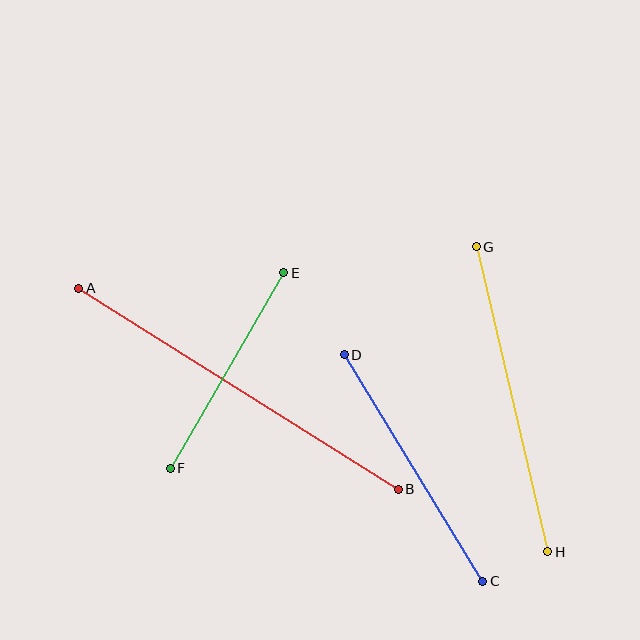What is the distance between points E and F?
The distance is approximately 226 pixels.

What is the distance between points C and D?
The distance is approximately 266 pixels.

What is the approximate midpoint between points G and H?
The midpoint is at approximately (512, 399) pixels.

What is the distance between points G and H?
The distance is approximately 313 pixels.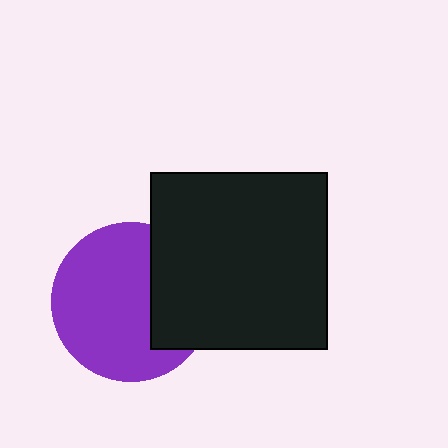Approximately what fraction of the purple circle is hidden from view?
Roughly 31% of the purple circle is hidden behind the black square.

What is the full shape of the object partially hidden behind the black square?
The partially hidden object is a purple circle.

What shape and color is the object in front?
The object in front is a black square.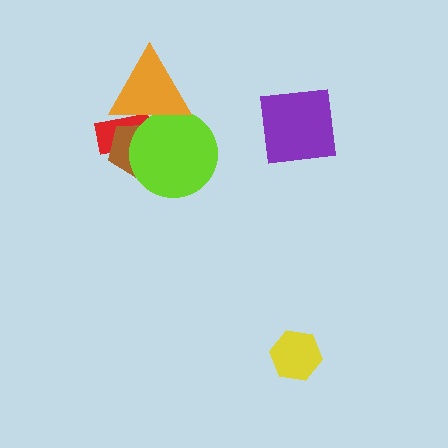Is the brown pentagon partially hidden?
Yes, it is partially covered by another shape.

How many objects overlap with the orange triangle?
3 objects overlap with the orange triangle.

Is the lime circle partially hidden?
Yes, it is partially covered by another shape.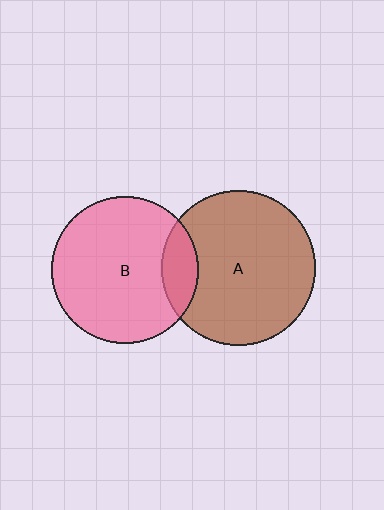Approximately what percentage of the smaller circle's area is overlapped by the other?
Approximately 15%.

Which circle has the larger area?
Circle A (brown).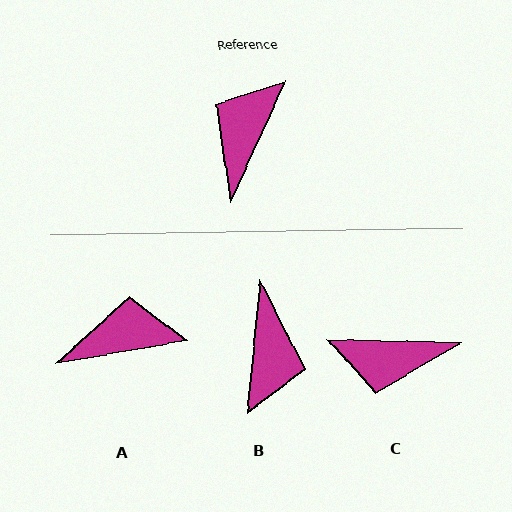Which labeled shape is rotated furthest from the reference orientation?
B, about 161 degrees away.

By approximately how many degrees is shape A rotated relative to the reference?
Approximately 56 degrees clockwise.